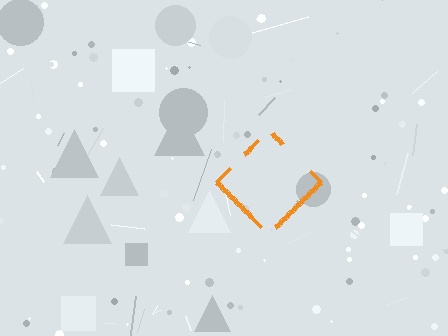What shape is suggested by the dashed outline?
The dashed outline suggests a diamond.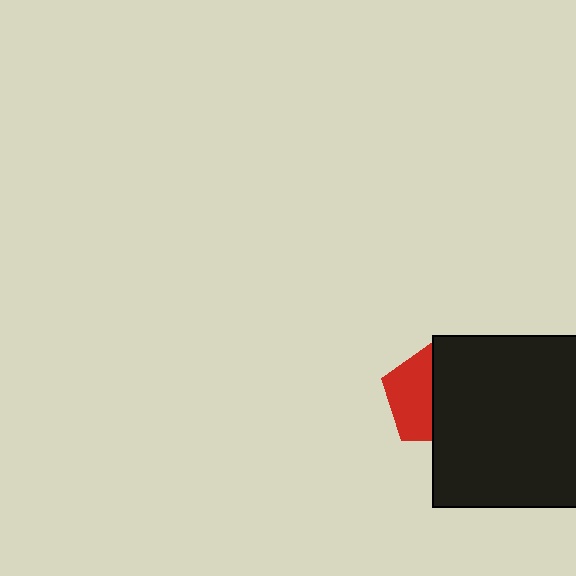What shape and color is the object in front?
The object in front is a black square.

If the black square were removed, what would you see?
You would see the complete red pentagon.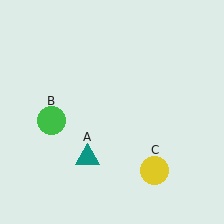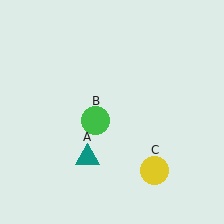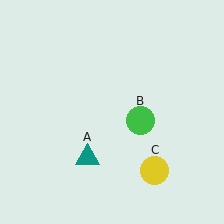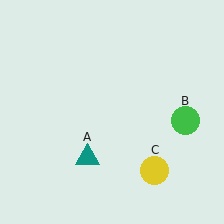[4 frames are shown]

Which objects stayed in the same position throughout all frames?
Teal triangle (object A) and yellow circle (object C) remained stationary.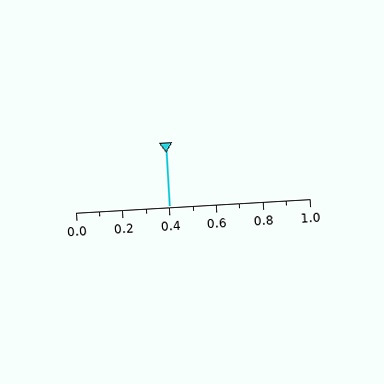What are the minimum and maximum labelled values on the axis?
The axis runs from 0.0 to 1.0.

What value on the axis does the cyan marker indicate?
The marker indicates approximately 0.4.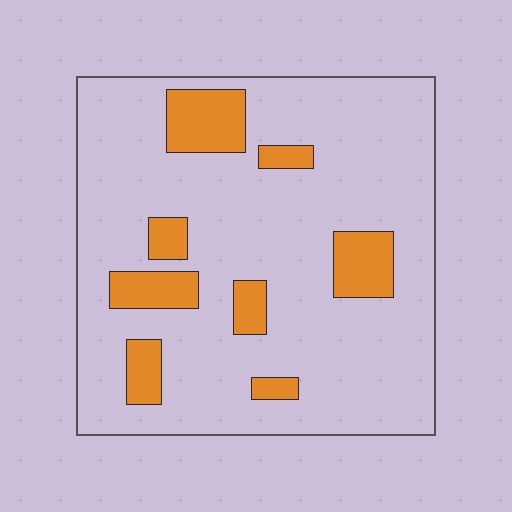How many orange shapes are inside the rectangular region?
8.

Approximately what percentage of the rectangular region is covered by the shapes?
Approximately 15%.